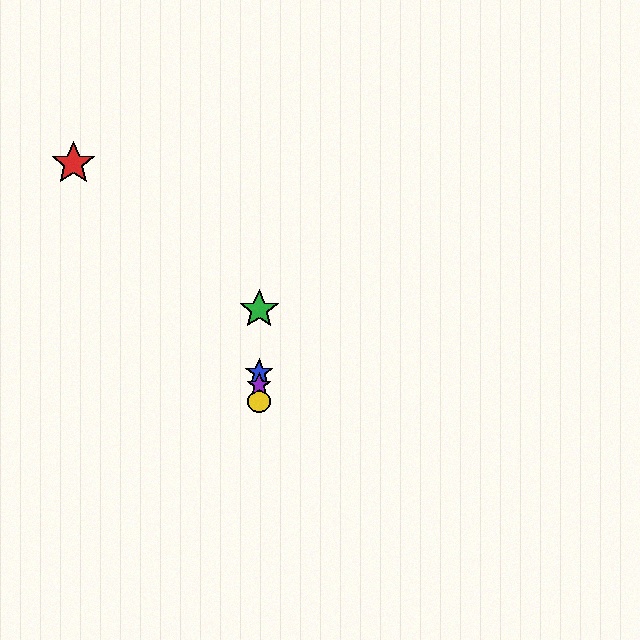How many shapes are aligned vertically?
4 shapes (the blue star, the green star, the yellow circle, the purple star) are aligned vertically.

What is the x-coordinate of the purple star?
The purple star is at x≈259.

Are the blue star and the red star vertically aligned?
No, the blue star is at x≈259 and the red star is at x≈73.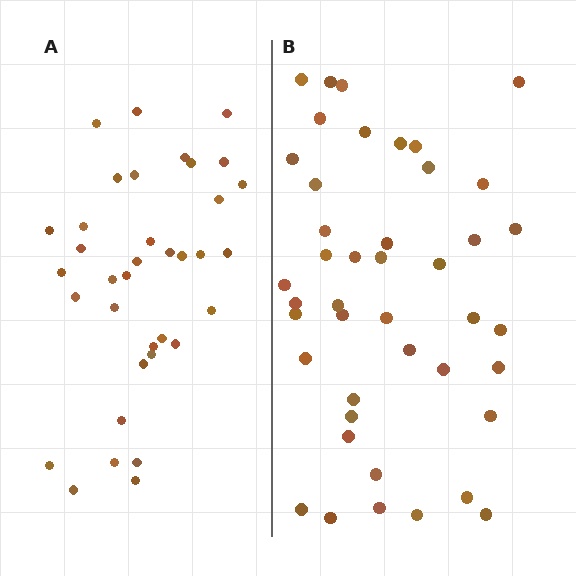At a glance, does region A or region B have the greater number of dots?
Region B (the right region) has more dots.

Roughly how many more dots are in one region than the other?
Region B has roughly 8 or so more dots than region A.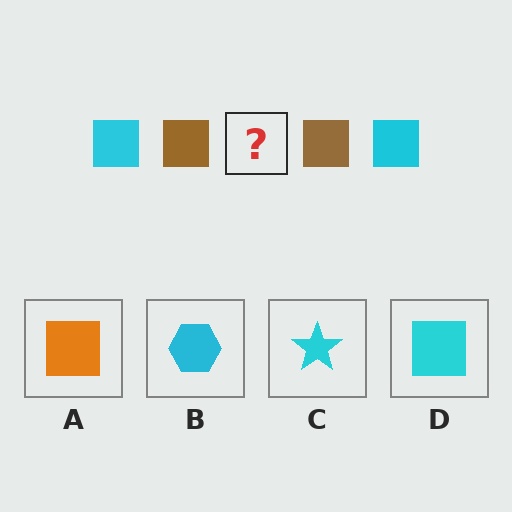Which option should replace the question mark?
Option D.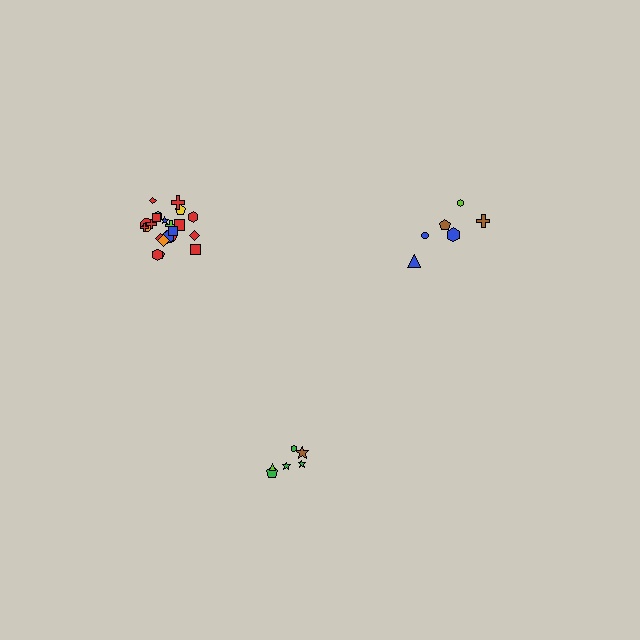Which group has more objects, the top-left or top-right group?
The top-left group.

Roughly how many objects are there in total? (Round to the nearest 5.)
Roughly 35 objects in total.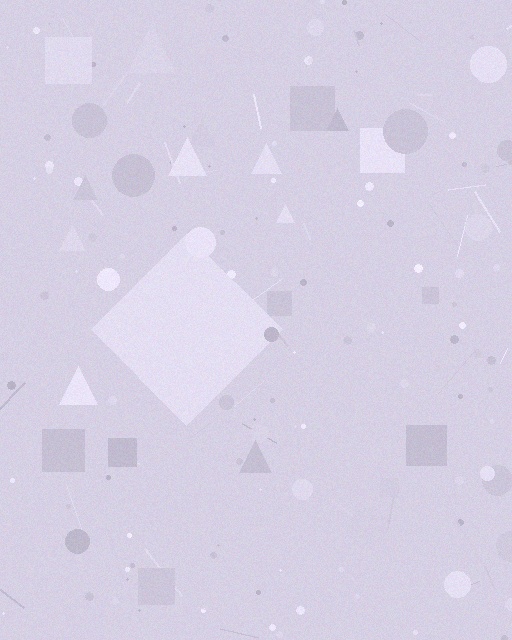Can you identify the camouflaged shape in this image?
The camouflaged shape is a diamond.